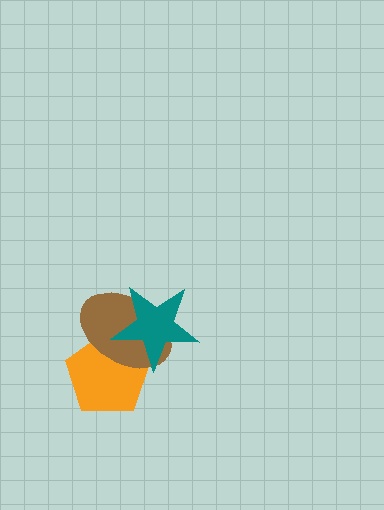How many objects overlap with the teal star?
2 objects overlap with the teal star.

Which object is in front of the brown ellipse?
The teal star is in front of the brown ellipse.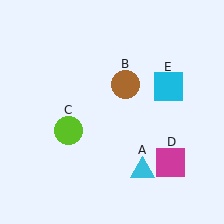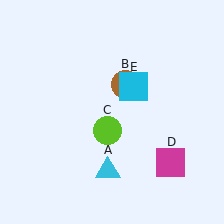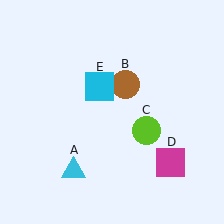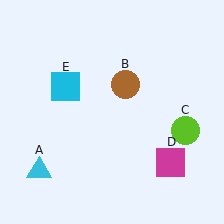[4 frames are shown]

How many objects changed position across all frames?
3 objects changed position: cyan triangle (object A), lime circle (object C), cyan square (object E).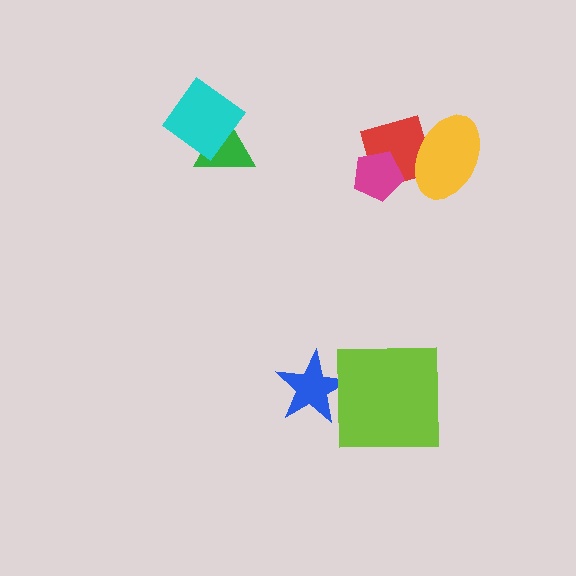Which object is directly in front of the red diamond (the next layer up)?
The yellow ellipse is directly in front of the red diamond.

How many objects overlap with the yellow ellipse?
1 object overlaps with the yellow ellipse.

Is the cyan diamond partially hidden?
No, no other shape covers it.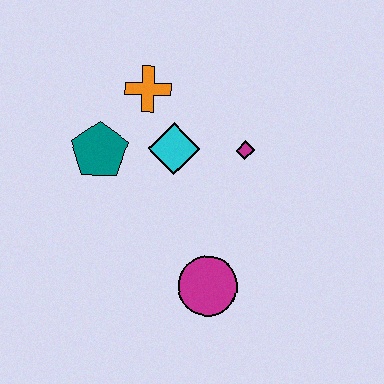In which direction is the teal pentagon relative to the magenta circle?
The teal pentagon is above the magenta circle.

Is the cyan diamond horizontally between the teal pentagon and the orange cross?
No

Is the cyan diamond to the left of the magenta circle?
Yes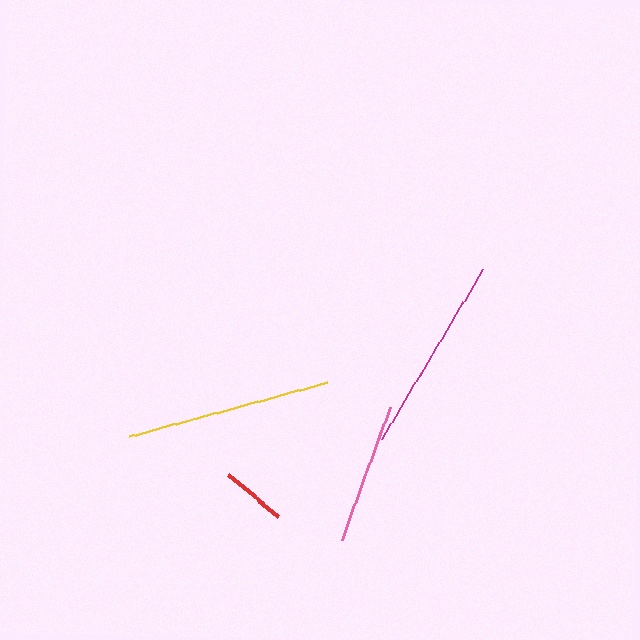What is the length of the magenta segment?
The magenta segment is approximately 198 pixels long.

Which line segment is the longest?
The yellow line is the longest at approximately 206 pixels.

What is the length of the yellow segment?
The yellow segment is approximately 206 pixels long.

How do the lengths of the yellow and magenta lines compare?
The yellow and magenta lines are approximately the same length.